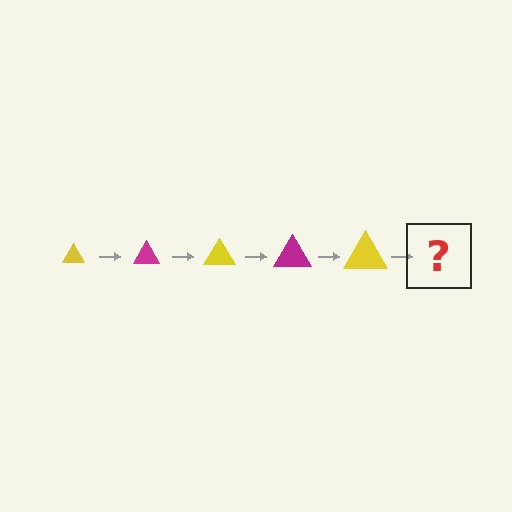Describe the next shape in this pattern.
It should be a magenta triangle, larger than the previous one.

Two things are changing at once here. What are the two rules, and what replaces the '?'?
The two rules are that the triangle grows larger each step and the color cycles through yellow and magenta. The '?' should be a magenta triangle, larger than the previous one.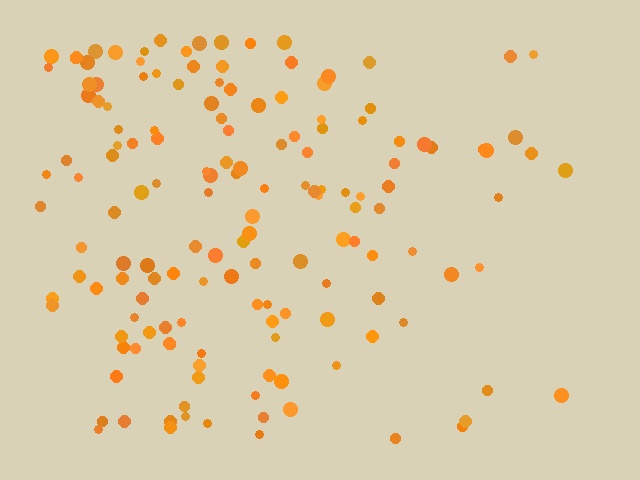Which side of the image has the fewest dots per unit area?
The right.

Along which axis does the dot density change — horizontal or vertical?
Horizontal.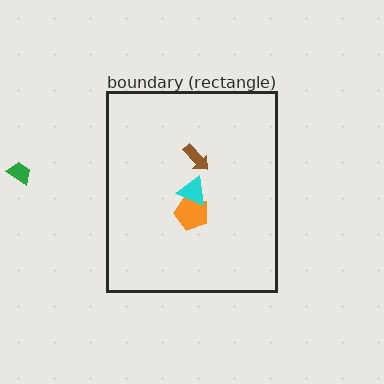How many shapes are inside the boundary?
3 inside, 1 outside.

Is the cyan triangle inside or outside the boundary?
Inside.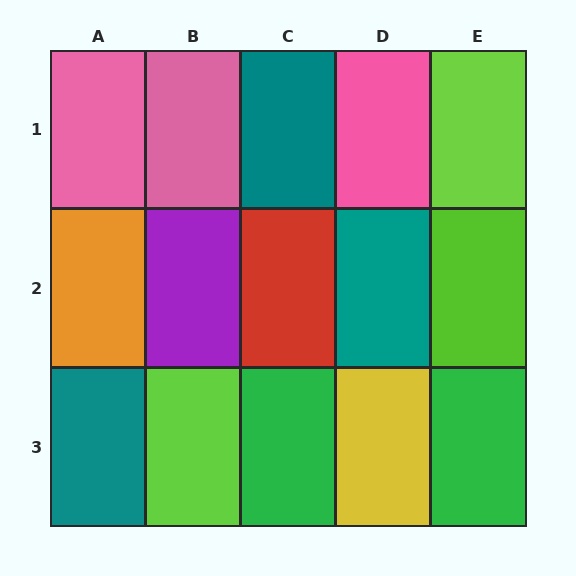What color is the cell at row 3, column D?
Yellow.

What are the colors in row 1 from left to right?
Pink, pink, teal, pink, lime.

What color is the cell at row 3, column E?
Green.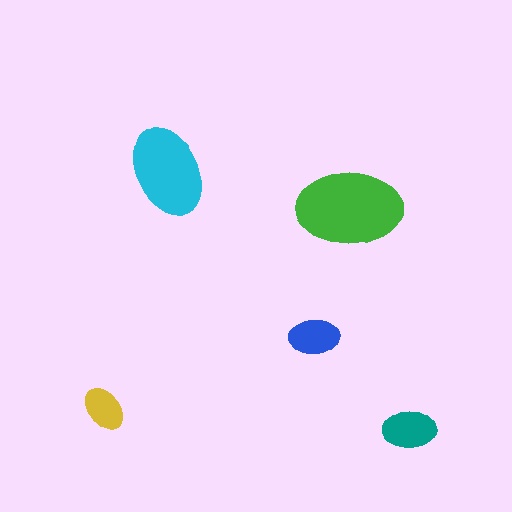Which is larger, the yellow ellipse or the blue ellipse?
The blue one.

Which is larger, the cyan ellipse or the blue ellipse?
The cyan one.